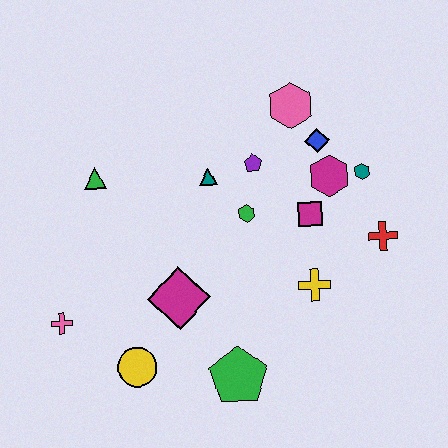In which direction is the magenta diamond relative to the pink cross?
The magenta diamond is to the right of the pink cross.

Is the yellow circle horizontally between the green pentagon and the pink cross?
Yes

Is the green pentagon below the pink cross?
Yes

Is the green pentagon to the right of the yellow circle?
Yes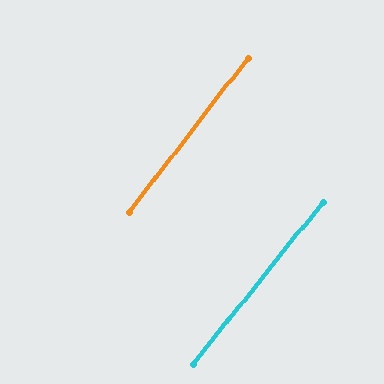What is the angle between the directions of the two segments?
Approximately 1 degree.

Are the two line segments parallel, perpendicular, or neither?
Parallel — their directions differ by only 1.1°.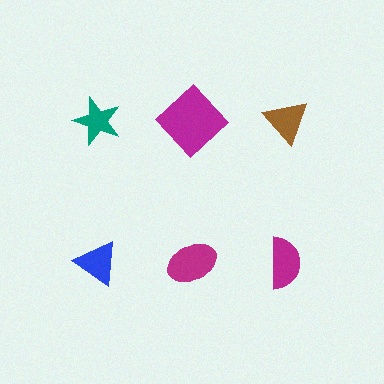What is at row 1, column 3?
A brown triangle.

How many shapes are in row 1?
3 shapes.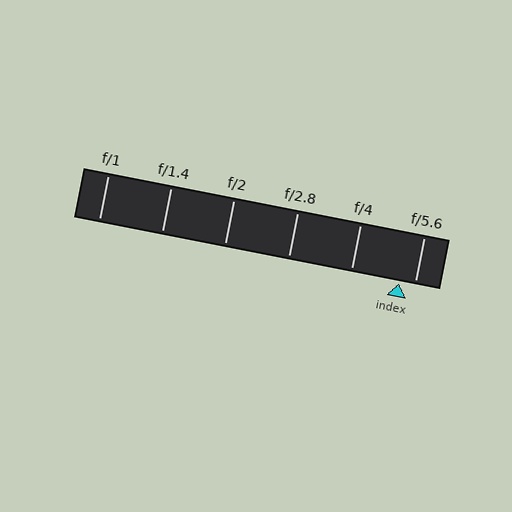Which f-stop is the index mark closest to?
The index mark is closest to f/5.6.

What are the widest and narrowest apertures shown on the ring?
The widest aperture shown is f/1 and the narrowest is f/5.6.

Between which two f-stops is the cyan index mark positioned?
The index mark is between f/4 and f/5.6.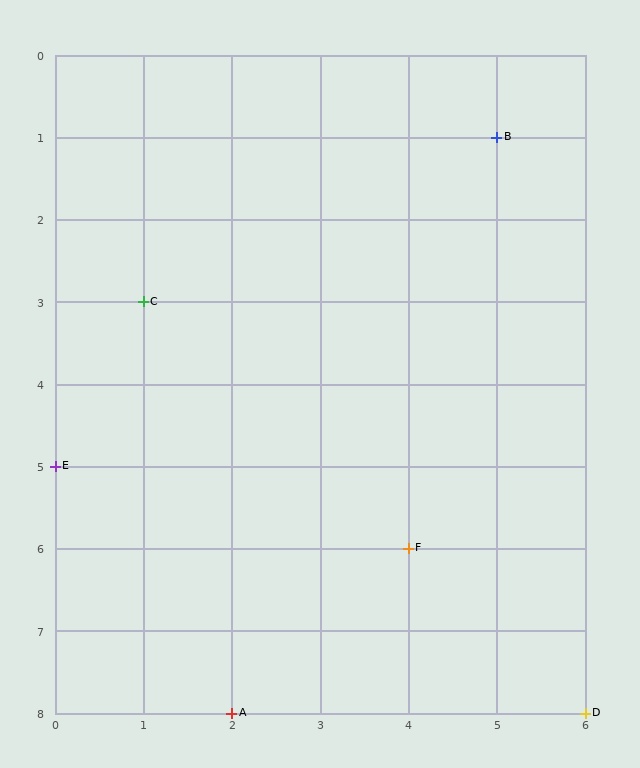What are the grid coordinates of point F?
Point F is at grid coordinates (4, 6).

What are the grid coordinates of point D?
Point D is at grid coordinates (6, 8).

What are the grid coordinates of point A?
Point A is at grid coordinates (2, 8).